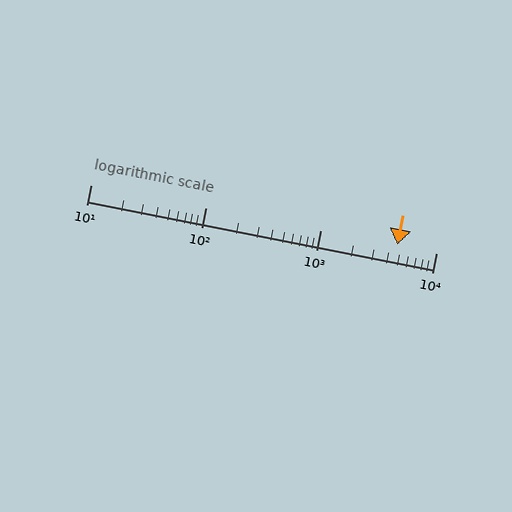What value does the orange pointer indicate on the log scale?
The pointer indicates approximately 4600.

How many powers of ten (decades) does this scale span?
The scale spans 3 decades, from 10 to 10000.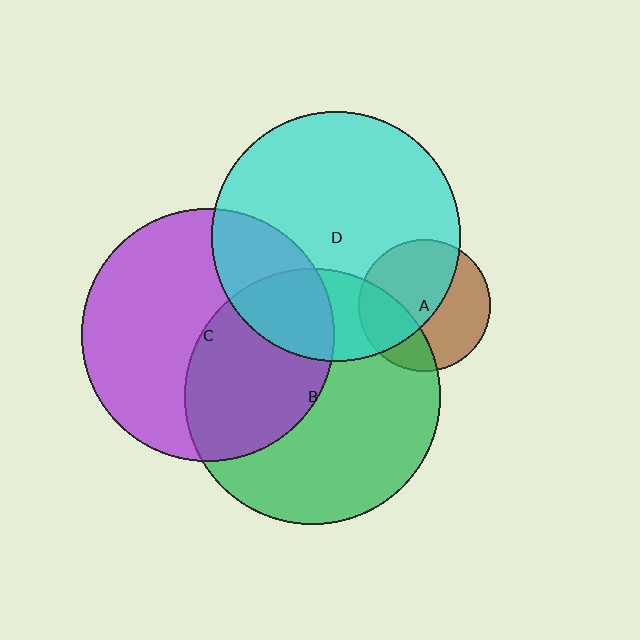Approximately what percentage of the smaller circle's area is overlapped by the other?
Approximately 25%.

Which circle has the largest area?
Circle B (green).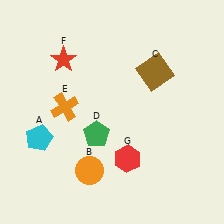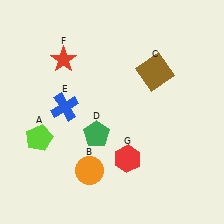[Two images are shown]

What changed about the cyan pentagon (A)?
In Image 1, A is cyan. In Image 2, it changed to lime.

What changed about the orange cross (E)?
In Image 1, E is orange. In Image 2, it changed to blue.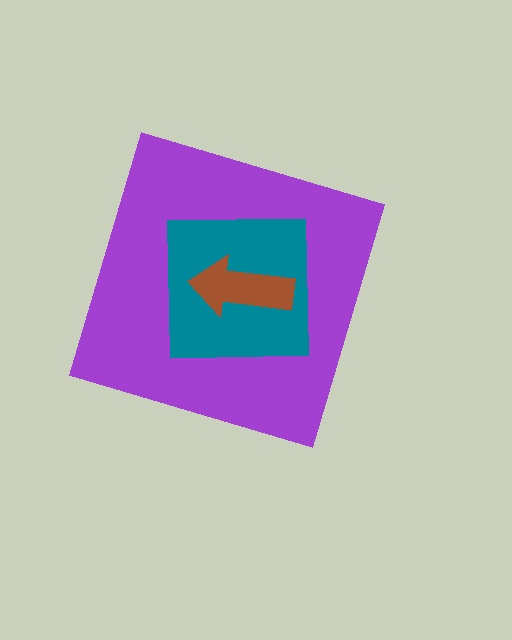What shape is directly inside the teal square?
The brown arrow.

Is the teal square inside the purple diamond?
Yes.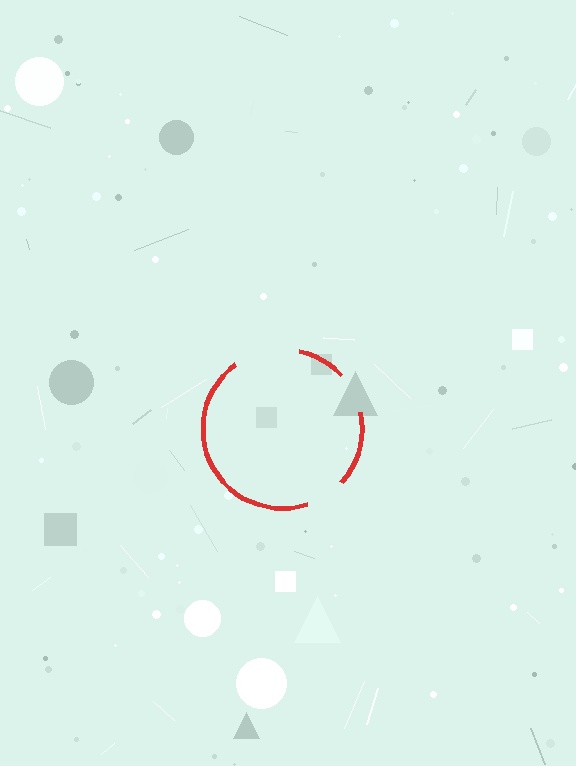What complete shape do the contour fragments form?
The contour fragments form a circle.